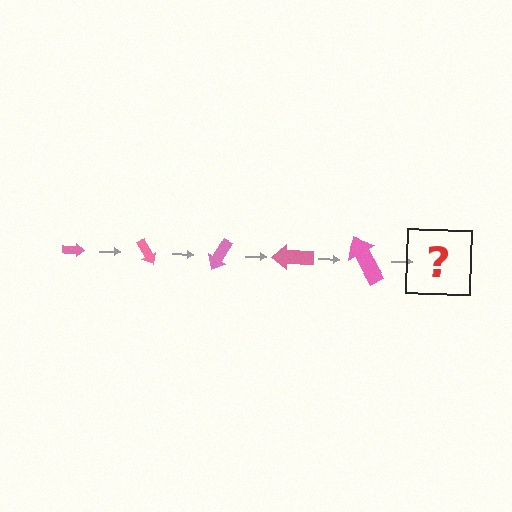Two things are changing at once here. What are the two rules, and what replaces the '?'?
The two rules are that the arrow grows larger each step and it rotates 60 degrees each step. The '?' should be an arrow, larger than the previous one and rotated 300 degrees from the start.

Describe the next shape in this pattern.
It should be an arrow, larger than the previous one and rotated 300 degrees from the start.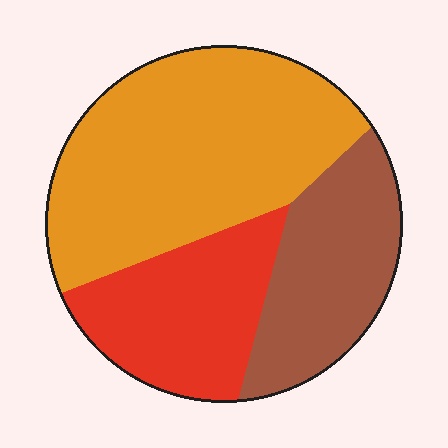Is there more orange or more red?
Orange.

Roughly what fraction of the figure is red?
Red takes up between a quarter and a half of the figure.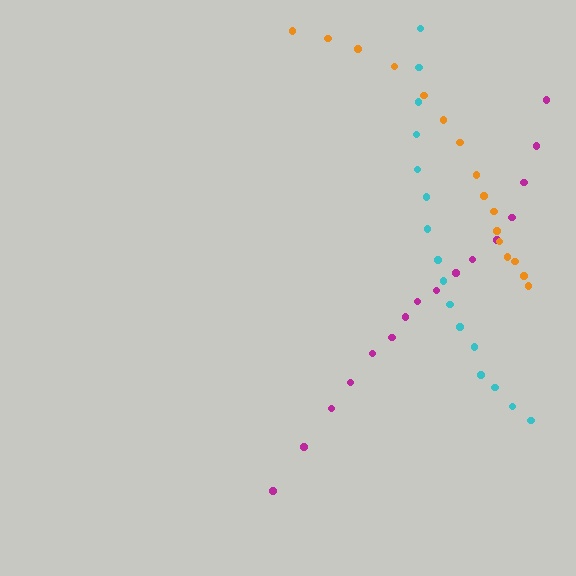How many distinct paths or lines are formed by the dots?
There are 3 distinct paths.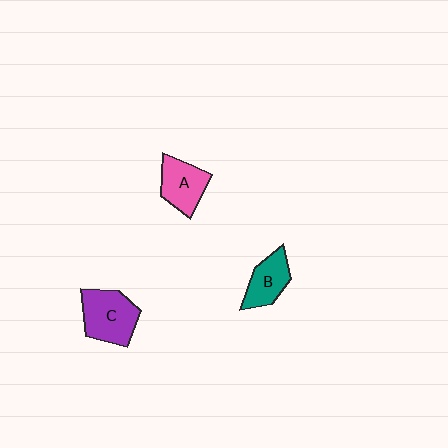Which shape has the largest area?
Shape C (purple).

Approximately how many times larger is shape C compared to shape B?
Approximately 1.4 times.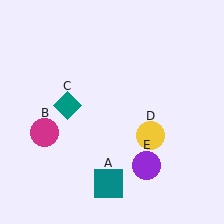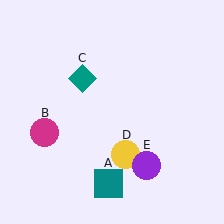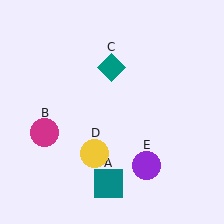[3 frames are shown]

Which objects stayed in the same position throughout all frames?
Teal square (object A) and magenta circle (object B) and purple circle (object E) remained stationary.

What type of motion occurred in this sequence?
The teal diamond (object C), yellow circle (object D) rotated clockwise around the center of the scene.